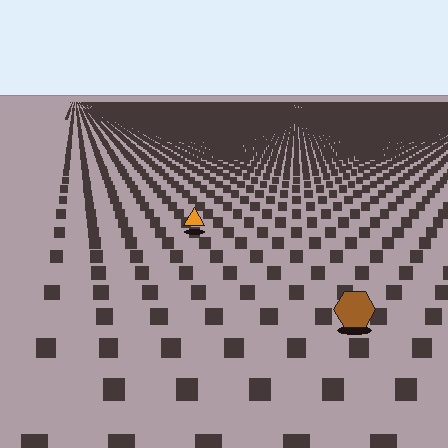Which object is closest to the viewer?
The brown hexagon is closest. The texture marks near it are larger and more spread out.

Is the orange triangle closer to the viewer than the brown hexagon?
No. The brown hexagon is closer — you can tell from the texture gradient: the ground texture is coarser near it.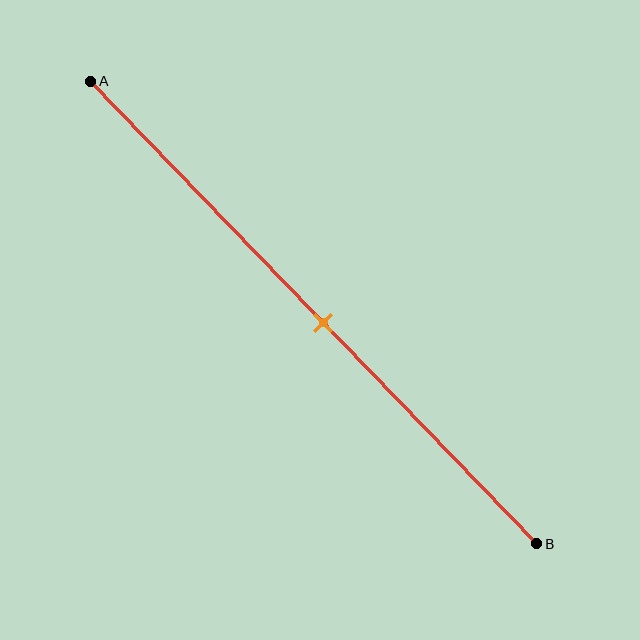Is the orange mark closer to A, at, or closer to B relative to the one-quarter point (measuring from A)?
The orange mark is closer to point B than the one-quarter point of segment AB.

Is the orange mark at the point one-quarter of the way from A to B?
No, the mark is at about 50% from A, not at the 25% one-quarter point.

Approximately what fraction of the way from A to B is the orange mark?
The orange mark is approximately 50% of the way from A to B.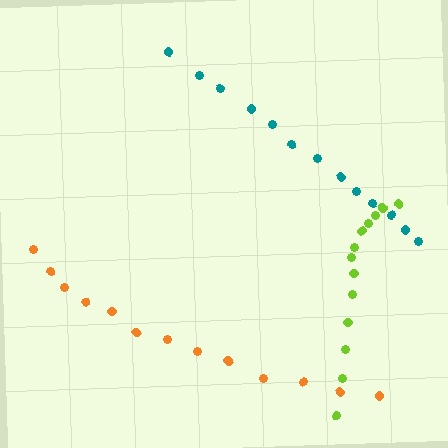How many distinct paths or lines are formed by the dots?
There are 3 distinct paths.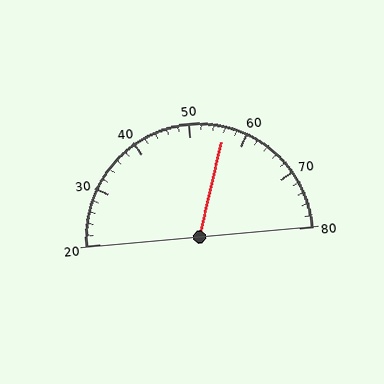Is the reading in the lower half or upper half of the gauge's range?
The reading is in the upper half of the range (20 to 80).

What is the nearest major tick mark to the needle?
The nearest major tick mark is 60.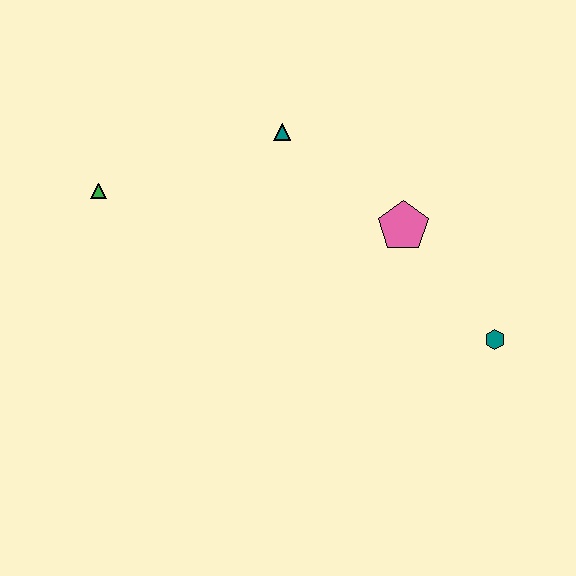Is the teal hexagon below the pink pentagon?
Yes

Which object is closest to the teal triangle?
The pink pentagon is closest to the teal triangle.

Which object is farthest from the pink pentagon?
The green triangle is farthest from the pink pentagon.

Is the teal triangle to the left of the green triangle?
No